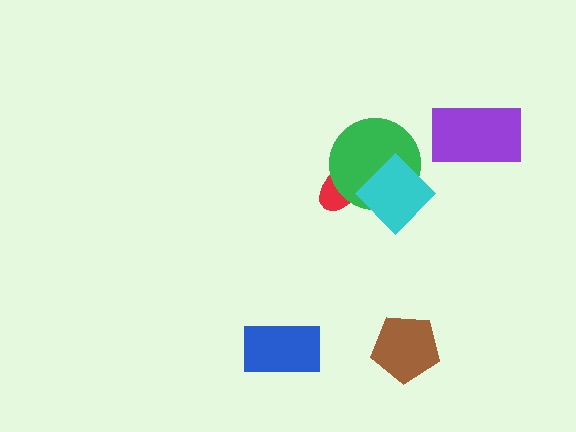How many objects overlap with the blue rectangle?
0 objects overlap with the blue rectangle.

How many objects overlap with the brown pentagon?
0 objects overlap with the brown pentagon.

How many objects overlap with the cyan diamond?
2 objects overlap with the cyan diamond.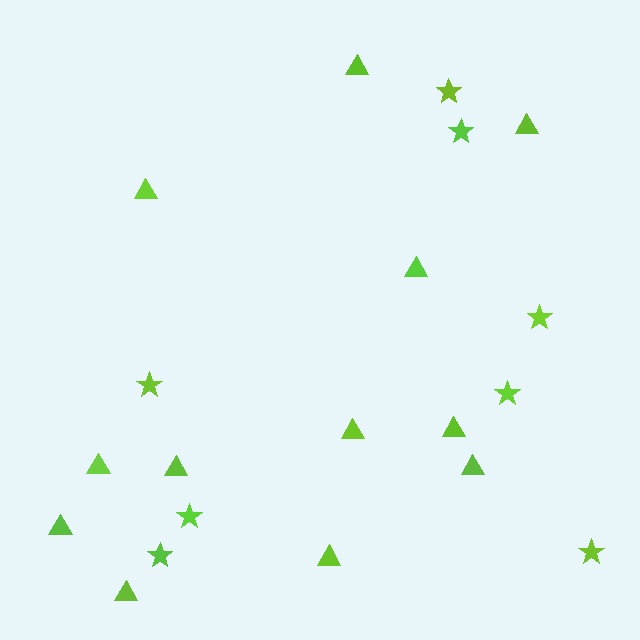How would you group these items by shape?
There are 2 groups: one group of triangles (12) and one group of stars (8).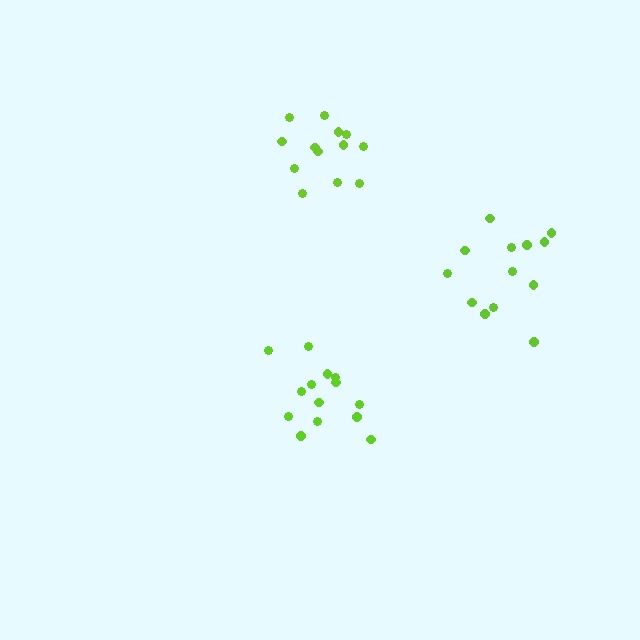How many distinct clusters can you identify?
There are 3 distinct clusters.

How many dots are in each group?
Group 1: 14 dots, Group 2: 13 dots, Group 3: 13 dots (40 total).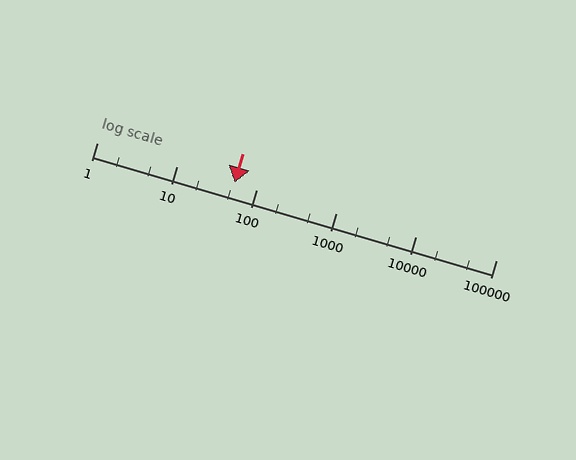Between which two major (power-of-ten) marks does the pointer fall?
The pointer is between 10 and 100.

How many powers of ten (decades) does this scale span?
The scale spans 5 decades, from 1 to 100000.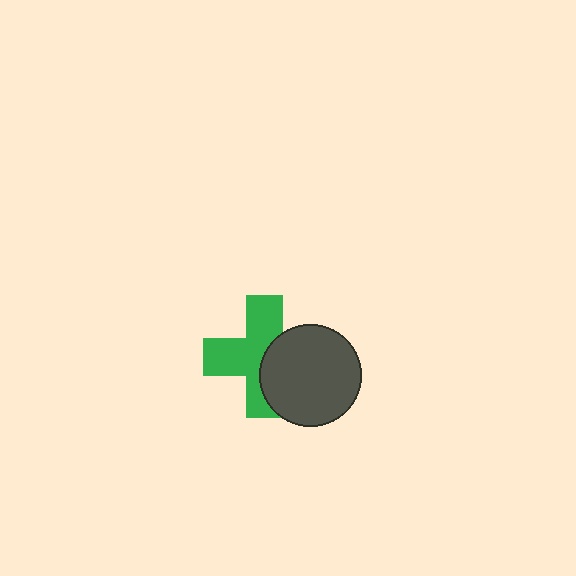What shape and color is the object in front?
The object in front is a dark gray circle.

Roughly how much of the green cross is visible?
About half of it is visible (roughly 60%).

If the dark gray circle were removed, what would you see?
You would see the complete green cross.